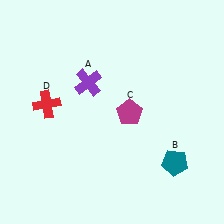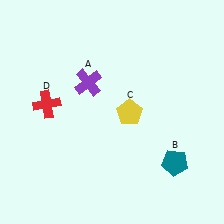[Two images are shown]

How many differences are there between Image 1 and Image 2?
There is 1 difference between the two images.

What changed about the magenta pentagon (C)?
In Image 1, C is magenta. In Image 2, it changed to yellow.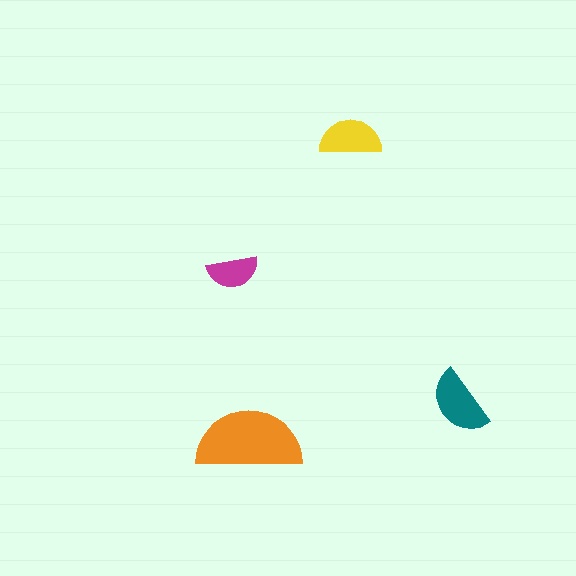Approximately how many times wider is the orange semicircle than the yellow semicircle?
About 1.5 times wider.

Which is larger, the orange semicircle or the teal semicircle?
The orange one.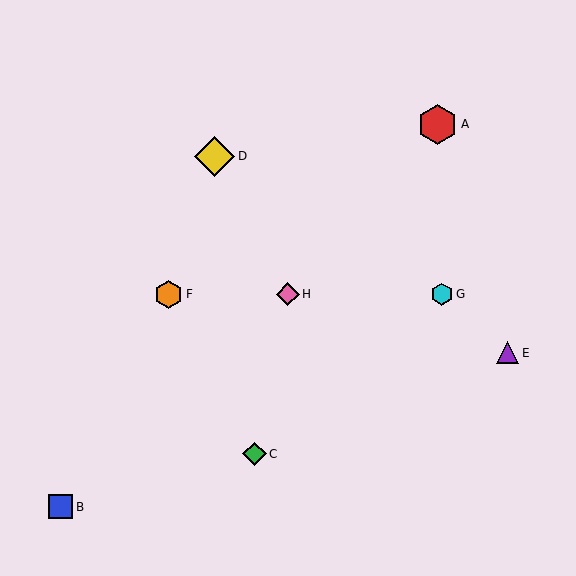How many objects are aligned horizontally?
3 objects (F, G, H) are aligned horizontally.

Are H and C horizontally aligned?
No, H is at y≈294 and C is at y≈454.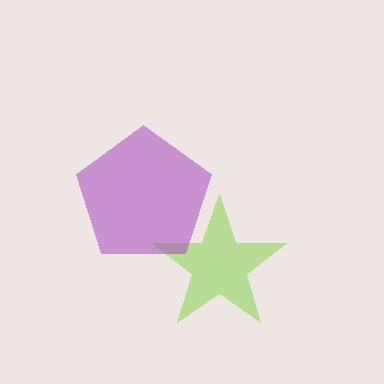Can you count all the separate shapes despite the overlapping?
Yes, there are 2 separate shapes.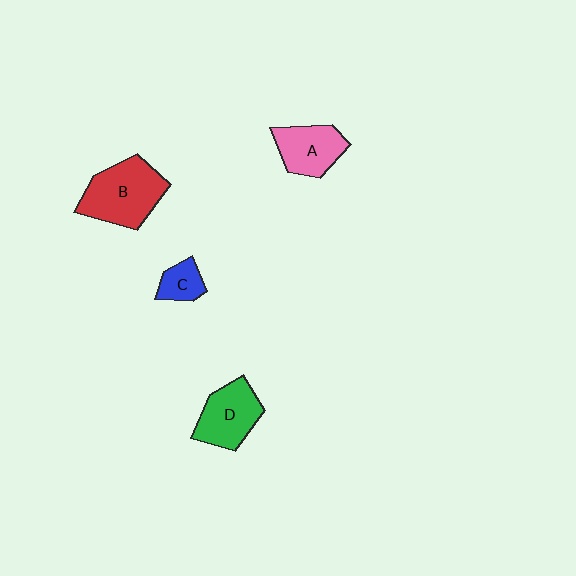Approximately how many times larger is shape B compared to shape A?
Approximately 1.5 times.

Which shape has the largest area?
Shape B (red).